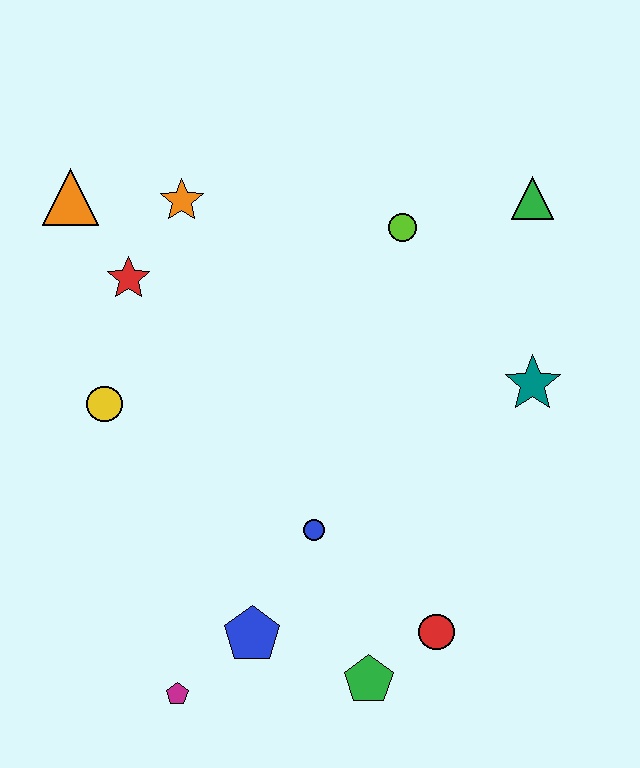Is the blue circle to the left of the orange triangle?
No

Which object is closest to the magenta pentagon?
The blue pentagon is closest to the magenta pentagon.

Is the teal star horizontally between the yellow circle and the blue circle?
No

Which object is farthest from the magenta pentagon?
The green triangle is farthest from the magenta pentagon.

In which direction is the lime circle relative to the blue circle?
The lime circle is above the blue circle.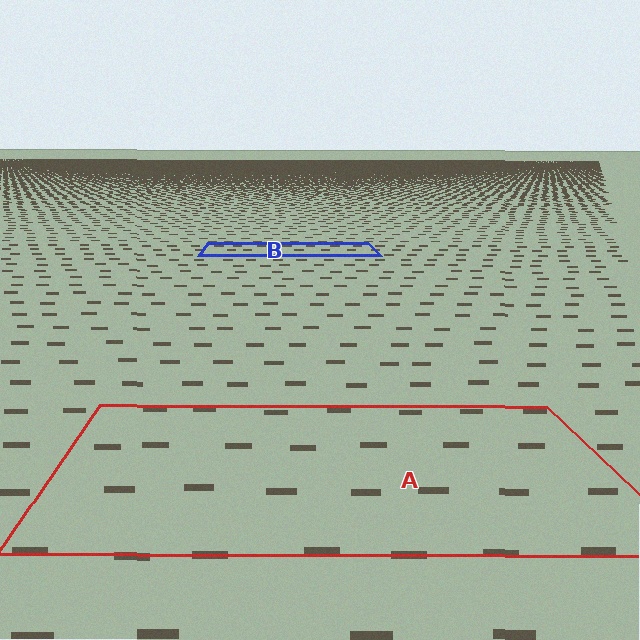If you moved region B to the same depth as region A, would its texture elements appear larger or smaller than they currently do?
They would appear larger. At a closer depth, the same texture elements are projected at a bigger on-screen size.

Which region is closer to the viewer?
Region A is closer. The texture elements there are larger and more spread out.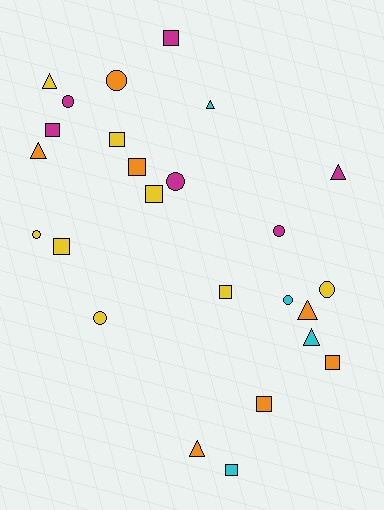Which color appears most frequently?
Yellow, with 8 objects.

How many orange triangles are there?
There are 3 orange triangles.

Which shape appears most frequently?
Square, with 10 objects.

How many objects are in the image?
There are 25 objects.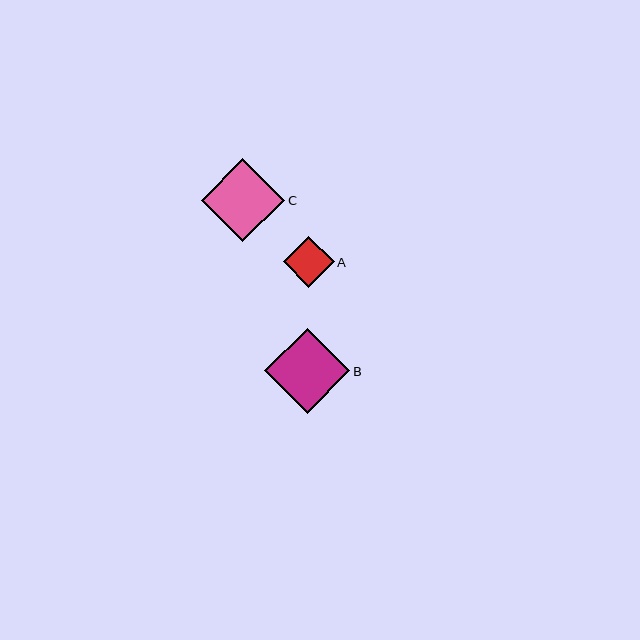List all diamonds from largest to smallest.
From largest to smallest: B, C, A.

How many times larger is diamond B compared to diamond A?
Diamond B is approximately 1.7 times the size of diamond A.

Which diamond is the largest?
Diamond B is the largest with a size of approximately 85 pixels.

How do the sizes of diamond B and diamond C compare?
Diamond B and diamond C are approximately the same size.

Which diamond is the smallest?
Diamond A is the smallest with a size of approximately 51 pixels.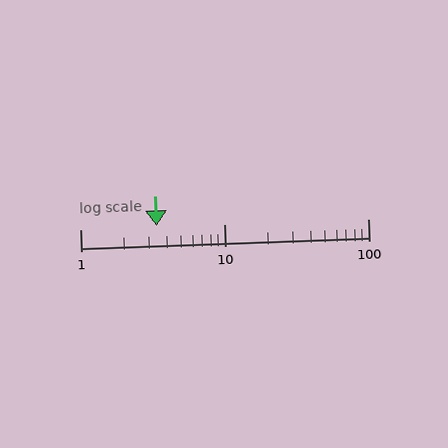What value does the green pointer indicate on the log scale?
The pointer indicates approximately 3.4.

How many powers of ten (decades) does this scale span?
The scale spans 2 decades, from 1 to 100.